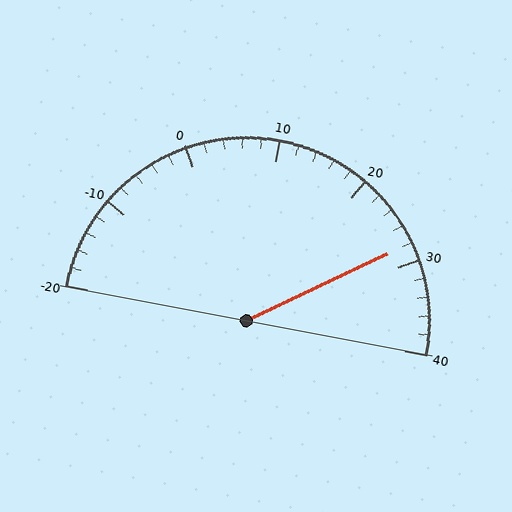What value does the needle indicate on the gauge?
The needle indicates approximately 28.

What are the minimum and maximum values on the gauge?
The gauge ranges from -20 to 40.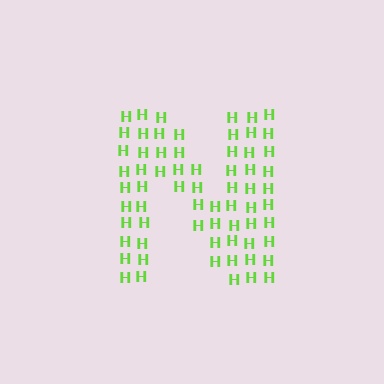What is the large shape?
The large shape is the letter N.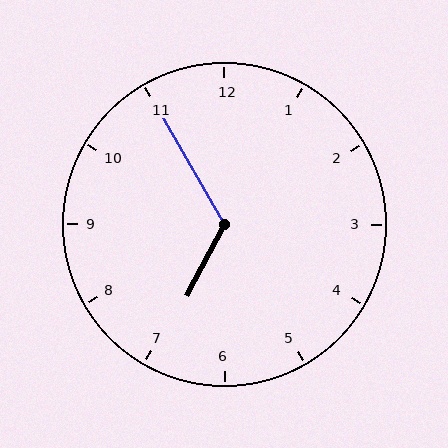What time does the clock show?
6:55.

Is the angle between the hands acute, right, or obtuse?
It is obtuse.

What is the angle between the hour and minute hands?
Approximately 122 degrees.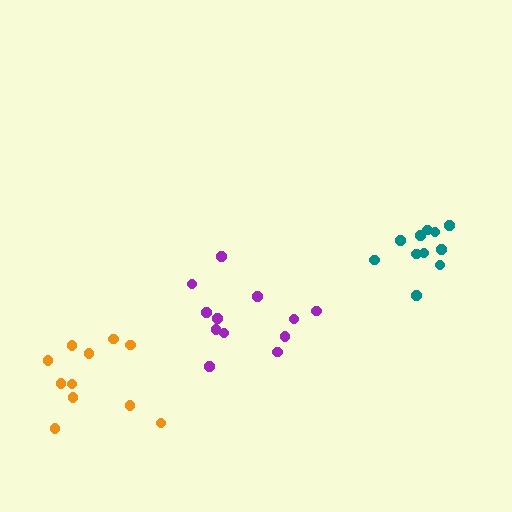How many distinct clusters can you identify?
There are 3 distinct clusters.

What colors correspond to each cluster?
The clusters are colored: orange, teal, purple.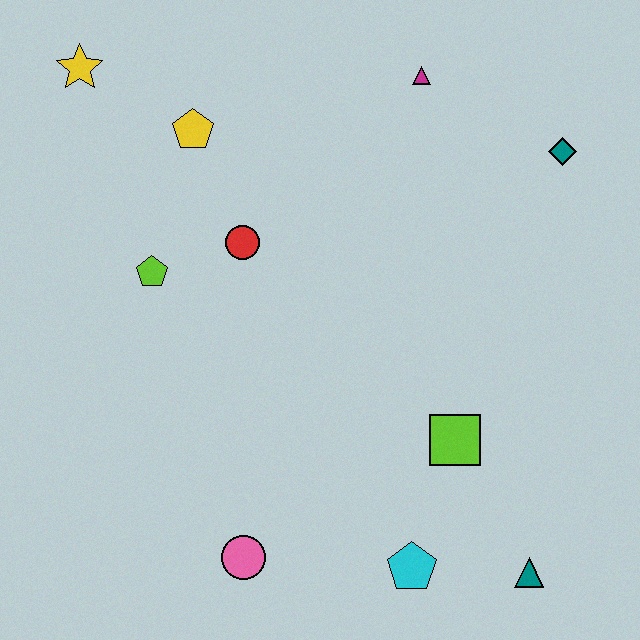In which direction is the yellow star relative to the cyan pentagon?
The yellow star is above the cyan pentagon.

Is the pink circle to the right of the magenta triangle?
No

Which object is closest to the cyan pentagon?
The teal triangle is closest to the cyan pentagon.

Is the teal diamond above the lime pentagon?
Yes